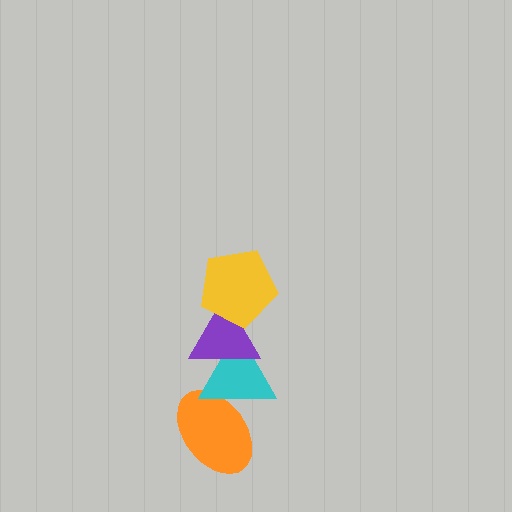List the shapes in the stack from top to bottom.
From top to bottom: the yellow pentagon, the purple triangle, the cyan triangle, the orange ellipse.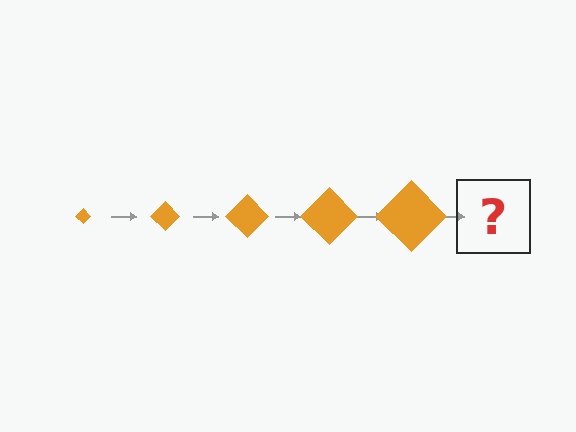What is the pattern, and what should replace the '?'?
The pattern is that the diamond gets progressively larger each step. The '?' should be an orange diamond, larger than the previous one.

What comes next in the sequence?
The next element should be an orange diamond, larger than the previous one.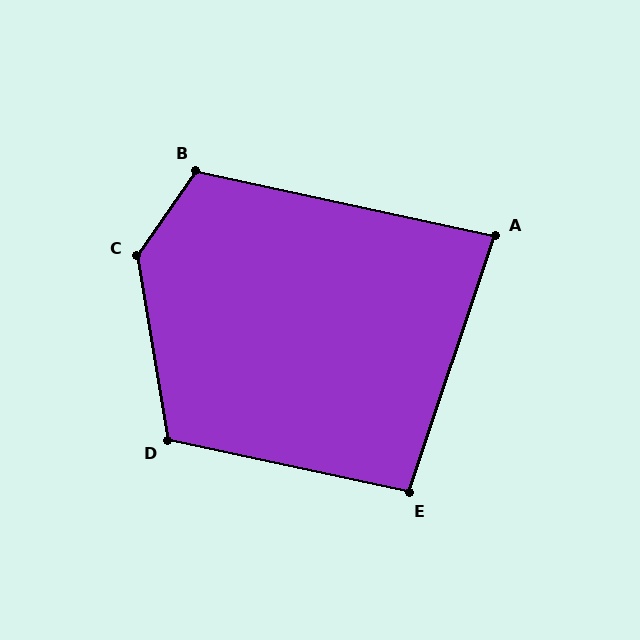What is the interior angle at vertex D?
Approximately 112 degrees (obtuse).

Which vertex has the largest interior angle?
C, at approximately 136 degrees.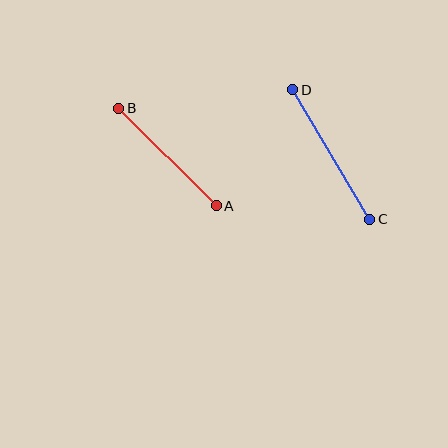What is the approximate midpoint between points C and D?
The midpoint is at approximately (331, 154) pixels.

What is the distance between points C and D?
The distance is approximately 150 pixels.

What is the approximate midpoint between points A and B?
The midpoint is at approximately (167, 157) pixels.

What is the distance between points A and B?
The distance is approximately 138 pixels.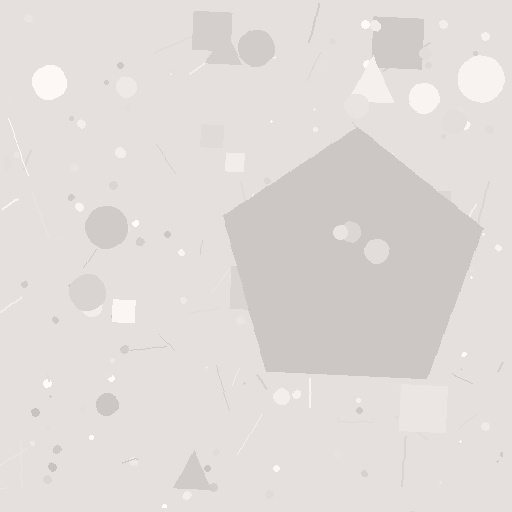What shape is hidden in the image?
A pentagon is hidden in the image.